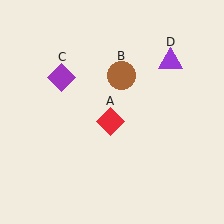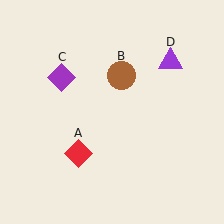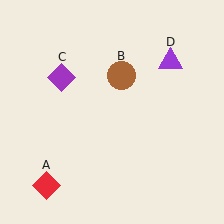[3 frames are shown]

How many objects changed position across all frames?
1 object changed position: red diamond (object A).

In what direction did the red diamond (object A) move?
The red diamond (object A) moved down and to the left.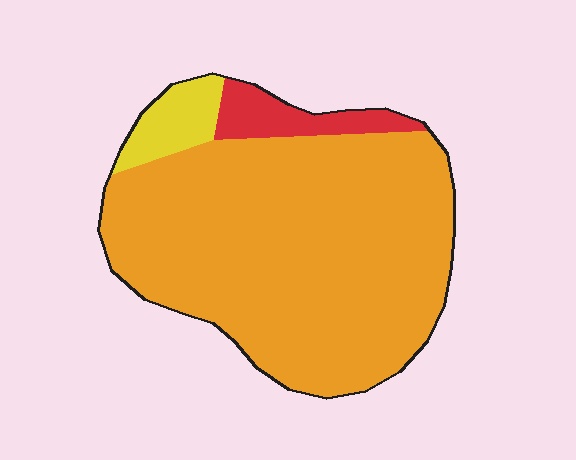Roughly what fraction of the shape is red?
Red covers 8% of the shape.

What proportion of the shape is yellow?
Yellow covers about 5% of the shape.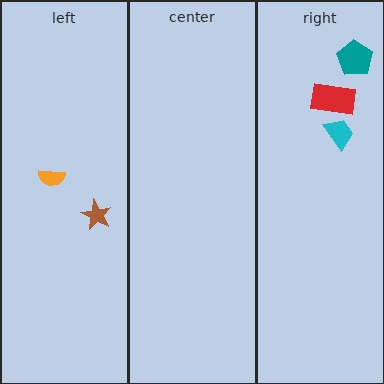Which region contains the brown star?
The left region.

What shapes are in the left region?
The orange semicircle, the brown star.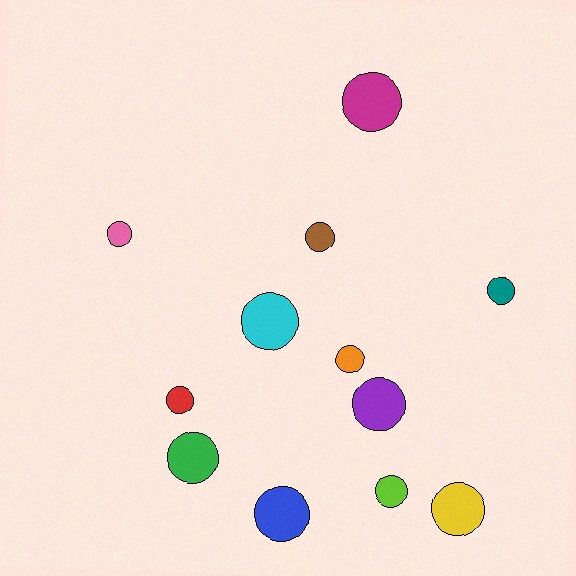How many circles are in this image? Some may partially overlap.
There are 12 circles.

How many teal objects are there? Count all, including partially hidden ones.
There is 1 teal object.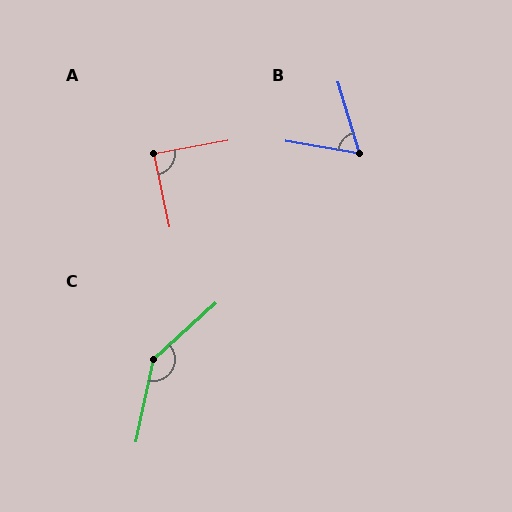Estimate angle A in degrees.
Approximately 88 degrees.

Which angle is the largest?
C, at approximately 144 degrees.